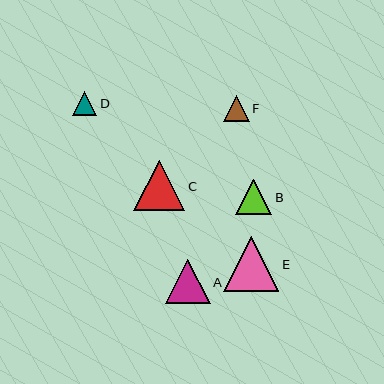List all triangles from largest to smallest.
From largest to smallest: E, C, A, B, F, D.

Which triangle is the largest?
Triangle E is the largest with a size of approximately 55 pixels.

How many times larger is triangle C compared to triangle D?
Triangle C is approximately 2.1 times the size of triangle D.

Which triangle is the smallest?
Triangle D is the smallest with a size of approximately 25 pixels.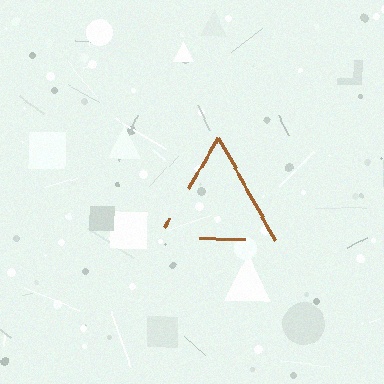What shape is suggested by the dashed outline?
The dashed outline suggests a triangle.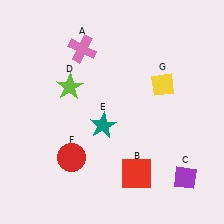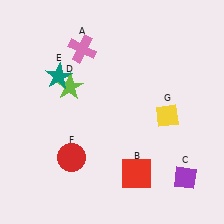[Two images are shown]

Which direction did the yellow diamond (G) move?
The yellow diamond (G) moved down.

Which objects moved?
The objects that moved are: the teal star (E), the yellow diamond (G).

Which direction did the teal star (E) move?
The teal star (E) moved up.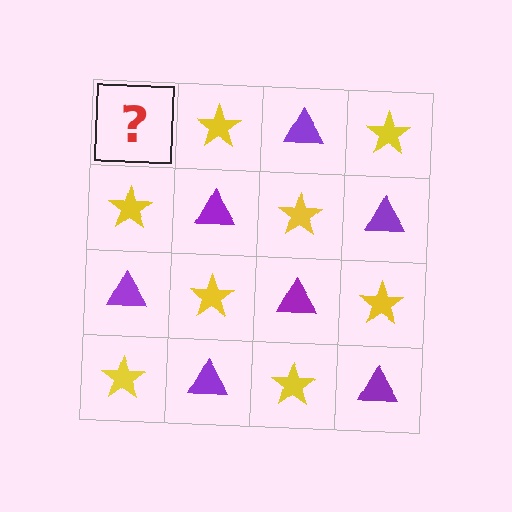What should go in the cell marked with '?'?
The missing cell should contain a purple triangle.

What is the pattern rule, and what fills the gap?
The rule is that it alternates purple triangle and yellow star in a checkerboard pattern. The gap should be filled with a purple triangle.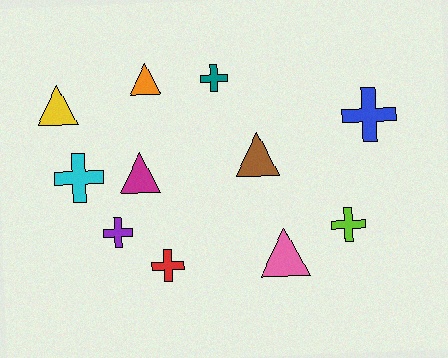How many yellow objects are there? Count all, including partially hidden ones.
There is 1 yellow object.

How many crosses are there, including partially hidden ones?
There are 6 crosses.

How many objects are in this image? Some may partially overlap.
There are 11 objects.